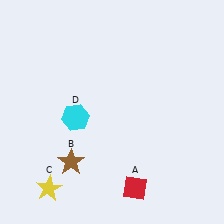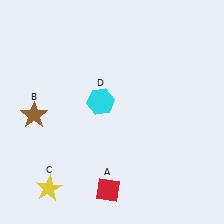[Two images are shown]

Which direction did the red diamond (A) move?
The red diamond (A) moved left.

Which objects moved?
The objects that moved are: the red diamond (A), the brown star (B), the cyan hexagon (D).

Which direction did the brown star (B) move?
The brown star (B) moved up.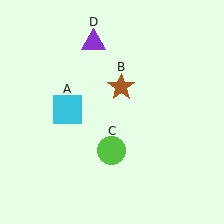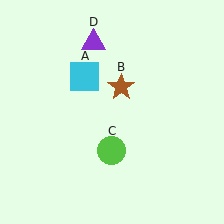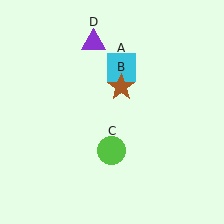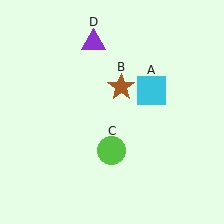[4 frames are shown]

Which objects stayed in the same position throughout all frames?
Brown star (object B) and lime circle (object C) and purple triangle (object D) remained stationary.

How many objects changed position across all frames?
1 object changed position: cyan square (object A).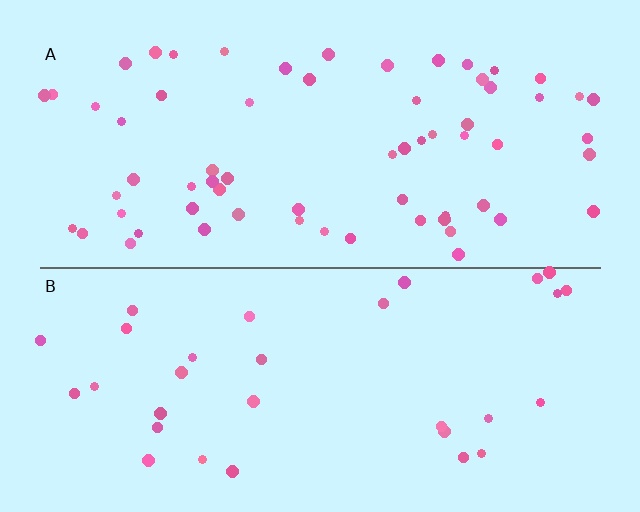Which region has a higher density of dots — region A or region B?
A (the top).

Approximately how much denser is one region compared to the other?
Approximately 2.0× — region A over region B.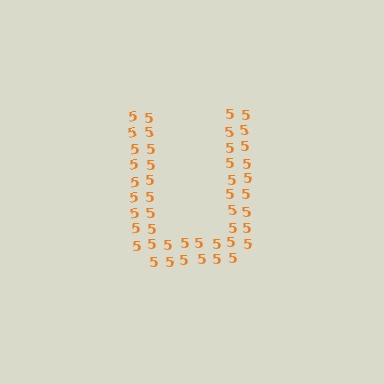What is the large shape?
The large shape is the letter U.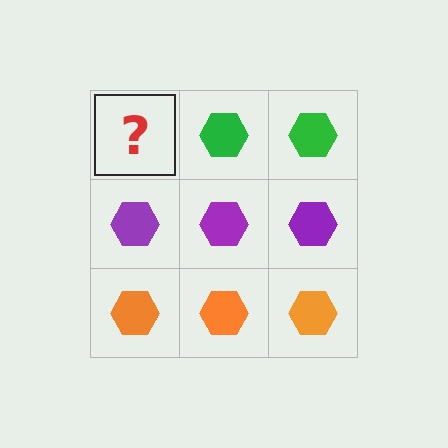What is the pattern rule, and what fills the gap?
The rule is that each row has a consistent color. The gap should be filled with a green hexagon.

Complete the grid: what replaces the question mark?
The question mark should be replaced with a green hexagon.